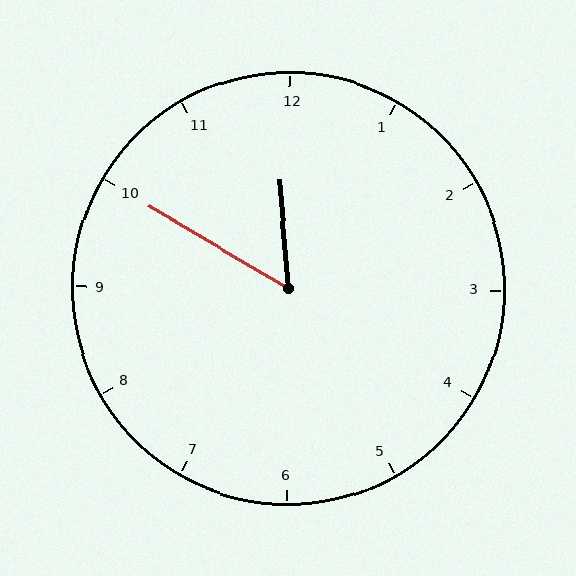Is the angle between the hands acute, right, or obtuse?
It is acute.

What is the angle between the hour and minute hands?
Approximately 55 degrees.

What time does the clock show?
11:50.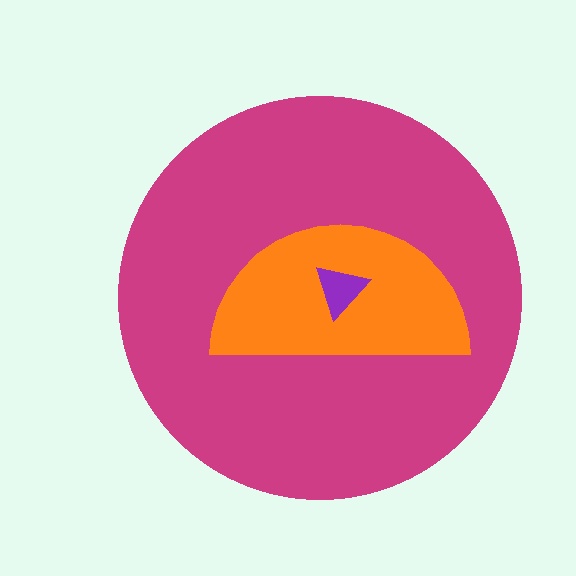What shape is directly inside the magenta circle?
The orange semicircle.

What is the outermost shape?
The magenta circle.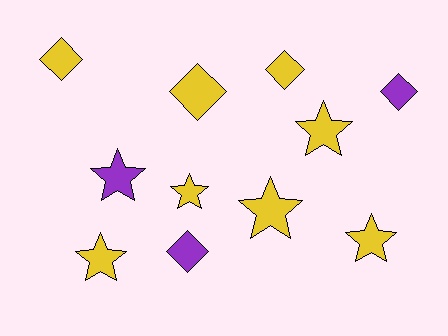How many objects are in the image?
There are 11 objects.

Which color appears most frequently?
Yellow, with 8 objects.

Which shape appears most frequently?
Star, with 6 objects.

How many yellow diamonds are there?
There are 3 yellow diamonds.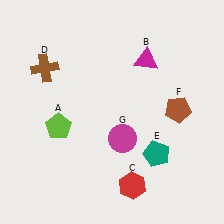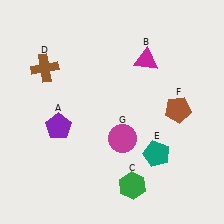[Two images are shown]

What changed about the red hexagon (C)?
In Image 1, C is red. In Image 2, it changed to green.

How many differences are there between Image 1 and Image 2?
There are 2 differences between the two images.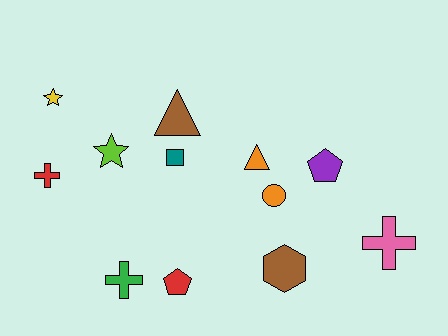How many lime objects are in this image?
There is 1 lime object.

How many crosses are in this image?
There are 3 crosses.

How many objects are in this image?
There are 12 objects.